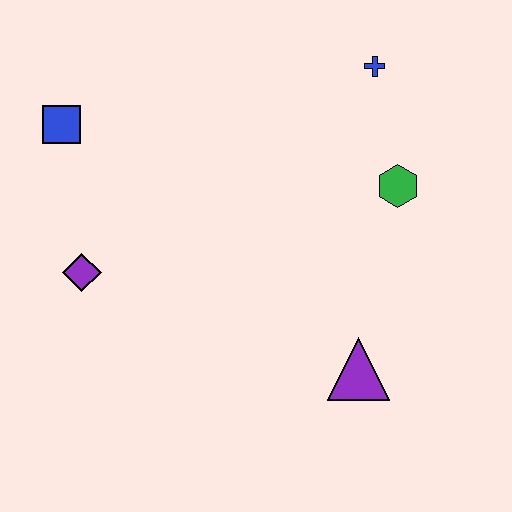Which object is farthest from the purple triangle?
The blue square is farthest from the purple triangle.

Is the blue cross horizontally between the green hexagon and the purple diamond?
Yes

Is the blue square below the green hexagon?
No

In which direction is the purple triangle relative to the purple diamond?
The purple triangle is to the right of the purple diamond.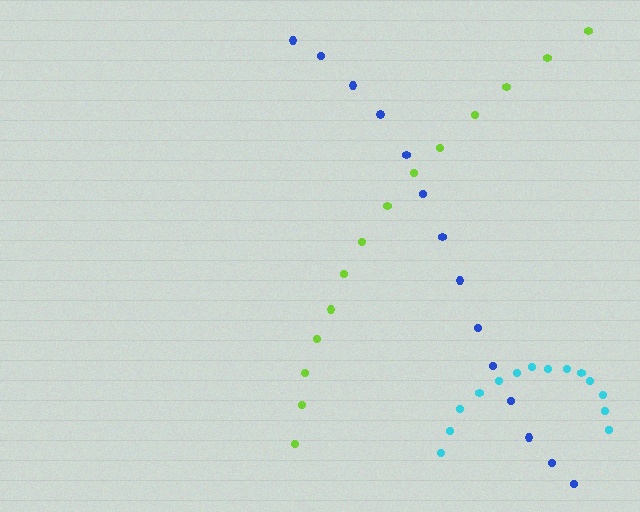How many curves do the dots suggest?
There are 3 distinct paths.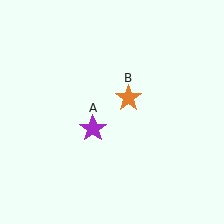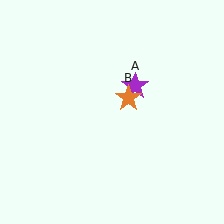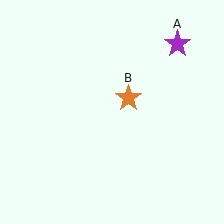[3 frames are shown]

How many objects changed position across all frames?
1 object changed position: purple star (object A).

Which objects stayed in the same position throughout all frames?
Orange star (object B) remained stationary.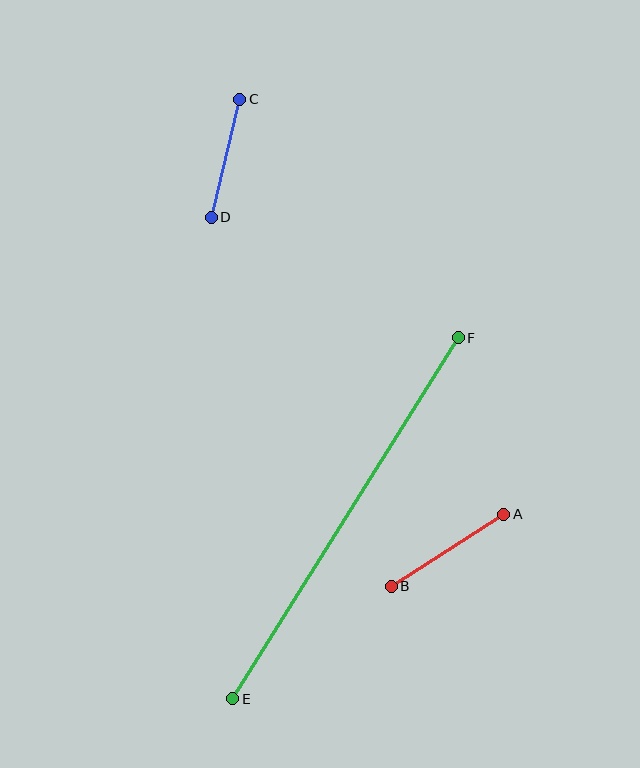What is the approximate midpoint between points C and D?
The midpoint is at approximately (225, 158) pixels.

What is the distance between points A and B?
The distance is approximately 134 pixels.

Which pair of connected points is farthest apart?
Points E and F are farthest apart.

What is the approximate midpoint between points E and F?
The midpoint is at approximately (345, 518) pixels.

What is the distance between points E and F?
The distance is approximately 426 pixels.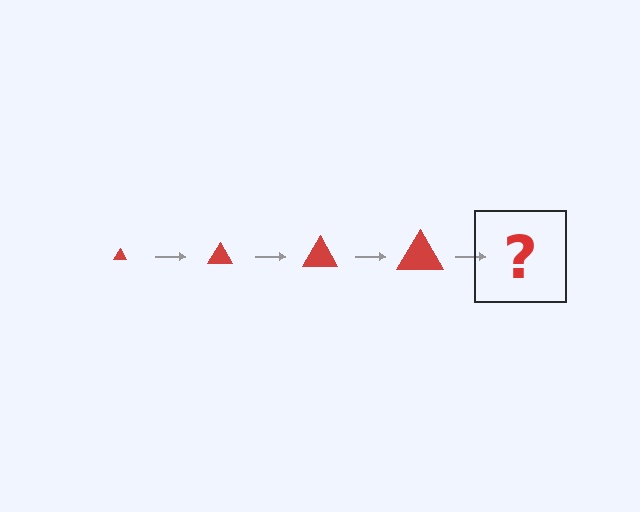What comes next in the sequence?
The next element should be a red triangle, larger than the previous one.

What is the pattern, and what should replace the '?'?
The pattern is that the triangle gets progressively larger each step. The '?' should be a red triangle, larger than the previous one.